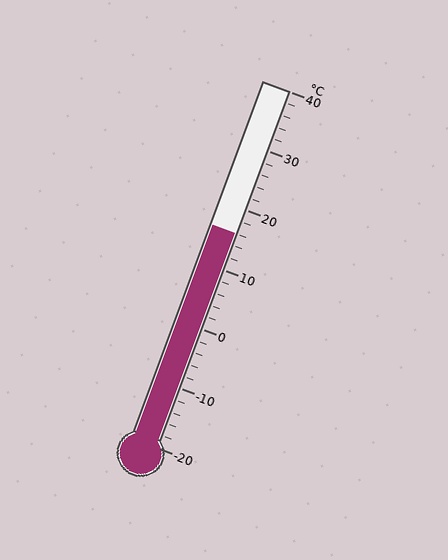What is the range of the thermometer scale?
The thermometer scale ranges from -20°C to 40°C.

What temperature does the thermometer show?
The thermometer shows approximately 16°C.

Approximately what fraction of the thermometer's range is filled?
The thermometer is filled to approximately 60% of its range.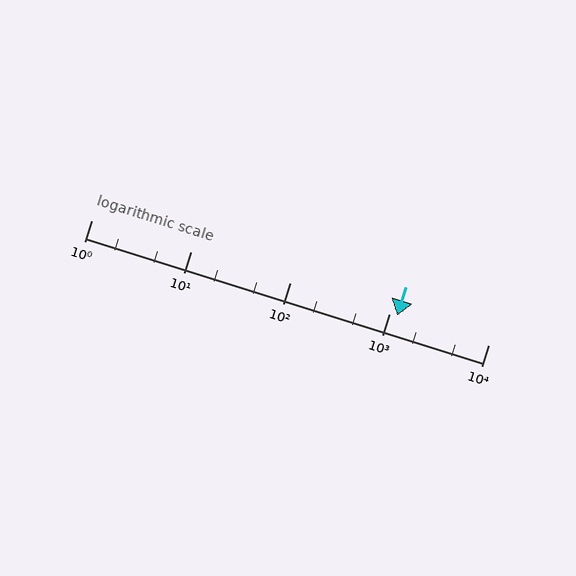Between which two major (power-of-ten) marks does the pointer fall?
The pointer is between 1000 and 10000.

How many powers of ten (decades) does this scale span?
The scale spans 4 decades, from 1 to 10000.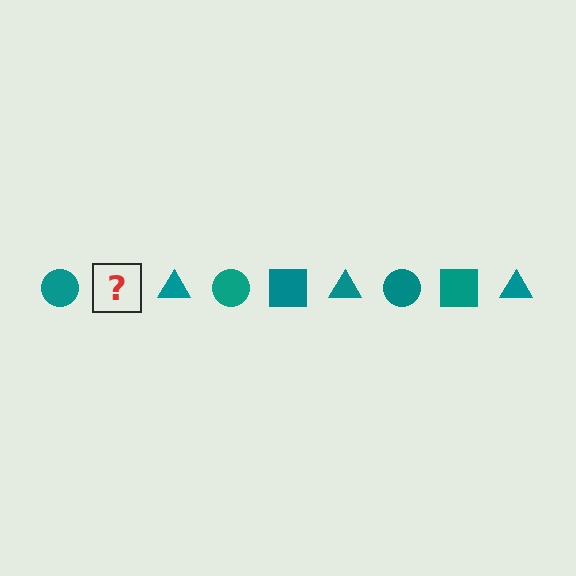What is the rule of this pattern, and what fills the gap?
The rule is that the pattern cycles through circle, square, triangle shapes in teal. The gap should be filled with a teal square.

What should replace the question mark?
The question mark should be replaced with a teal square.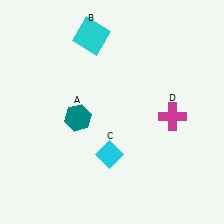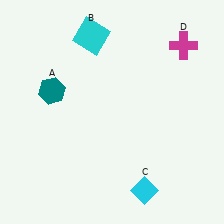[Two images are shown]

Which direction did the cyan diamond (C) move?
The cyan diamond (C) moved down.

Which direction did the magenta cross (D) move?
The magenta cross (D) moved up.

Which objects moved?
The objects that moved are: the teal hexagon (A), the cyan diamond (C), the magenta cross (D).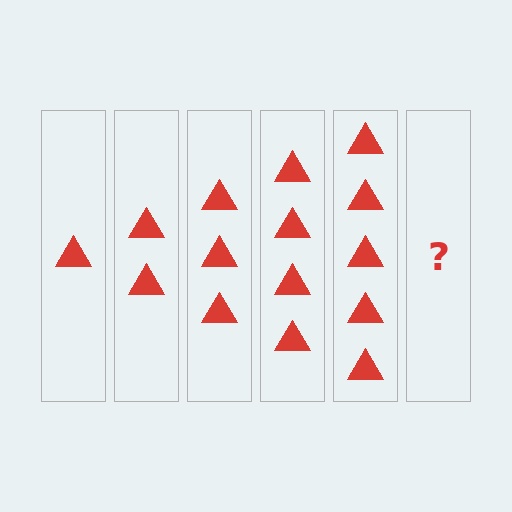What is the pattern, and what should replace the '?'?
The pattern is that each step adds one more triangle. The '?' should be 6 triangles.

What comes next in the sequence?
The next element should be 6 triangles.